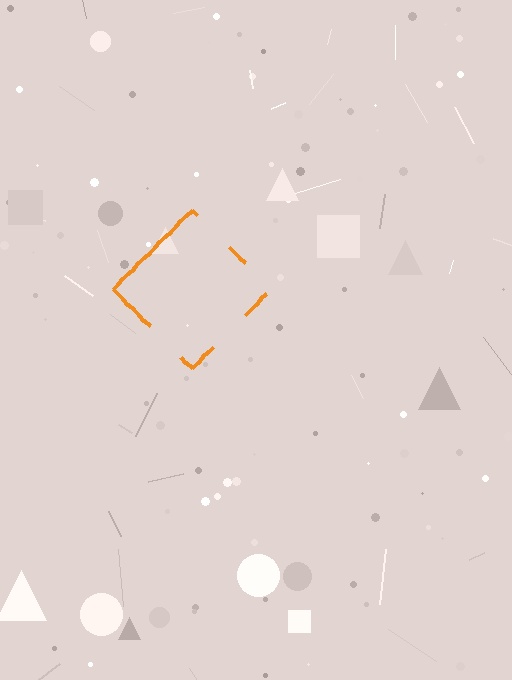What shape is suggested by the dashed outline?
The dashed outline suggests a diamond.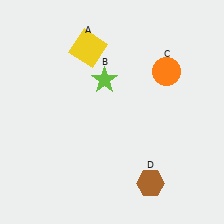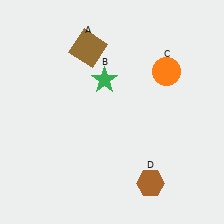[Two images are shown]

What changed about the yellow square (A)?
In Image 1, A is yellow. In Image 2, it changed to brown.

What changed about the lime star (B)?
In Image 1, B is lime. In Image 2, it changed to green.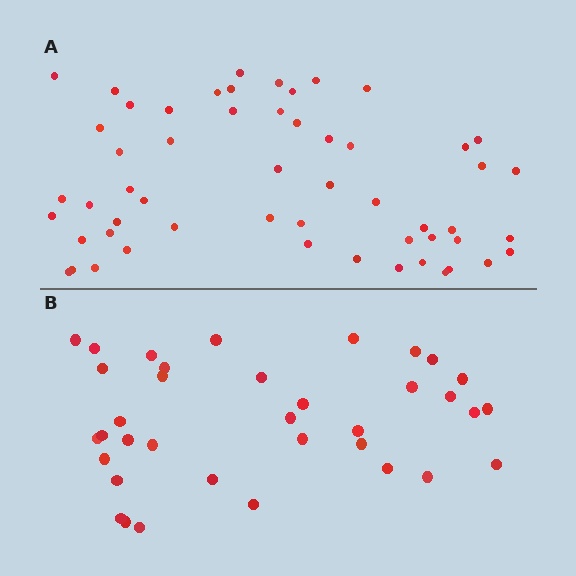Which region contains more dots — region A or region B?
Region A (the top region) has more dots.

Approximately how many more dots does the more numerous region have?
Region A has approximately 20 more dots than region B.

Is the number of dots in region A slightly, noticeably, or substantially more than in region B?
Region A has substantially more. The ratio is roughly 1.5 to 1.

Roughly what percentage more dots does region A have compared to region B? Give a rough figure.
About 55% more.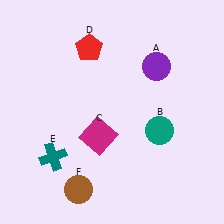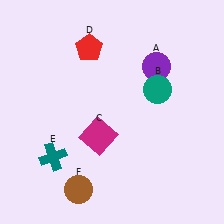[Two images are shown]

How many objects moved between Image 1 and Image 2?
1 object moved between the two images.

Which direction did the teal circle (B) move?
The teal circle (B) moved up.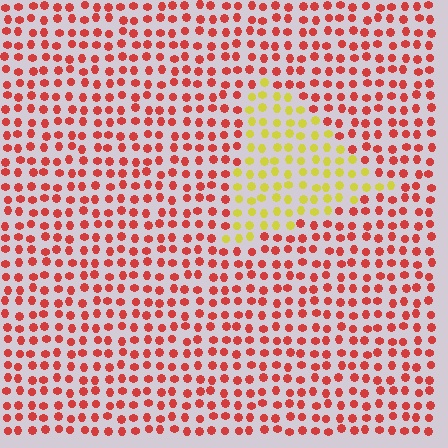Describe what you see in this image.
The image is filled with small red elements in a uniform arrangement. A triangle-shaped region is visible where the elements are tinted to a slightly different hue, forming a subtle color boundary.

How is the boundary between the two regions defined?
The boundary is defined purely by a slight shift in hue (about 62 degrees). Spacing, size, and orientation are identical on both sides.